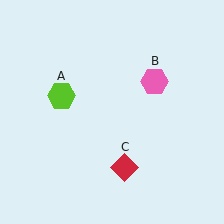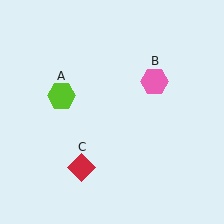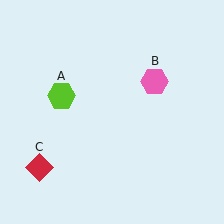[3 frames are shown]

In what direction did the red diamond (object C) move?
The red diamond (object C) moved left.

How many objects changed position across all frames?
1 object changed position: red diamond (object C).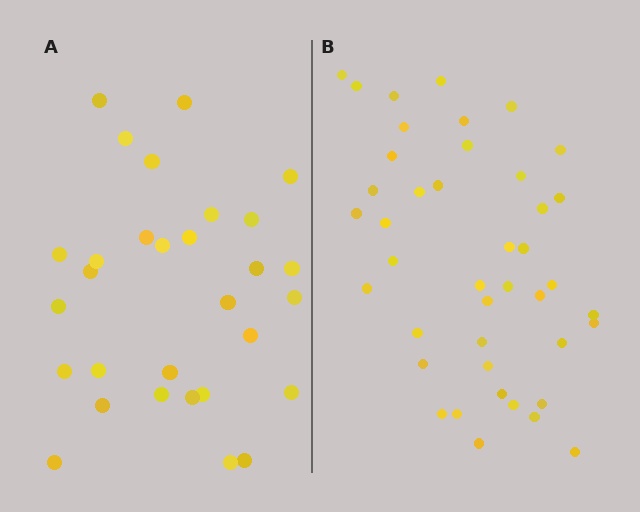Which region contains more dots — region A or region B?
Region B (the right region) has more dots.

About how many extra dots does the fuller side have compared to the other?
Region B has roughly 12 or so more dots than region A.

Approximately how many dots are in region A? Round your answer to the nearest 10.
About 30 dots.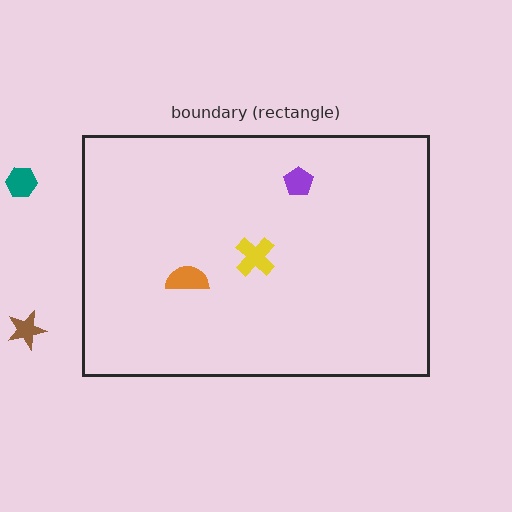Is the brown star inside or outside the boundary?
Outside.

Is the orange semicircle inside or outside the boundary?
Inside.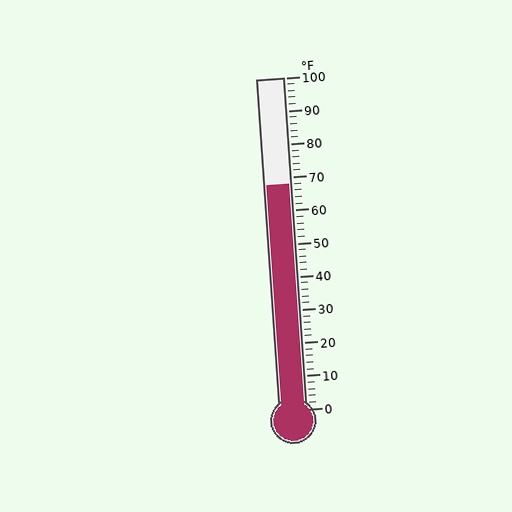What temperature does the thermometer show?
The thermometer shows approximately 68°F.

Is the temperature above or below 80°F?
The temperature is below 80°F.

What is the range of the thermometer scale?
The thermometer scale ranges from 0°F to 100°F.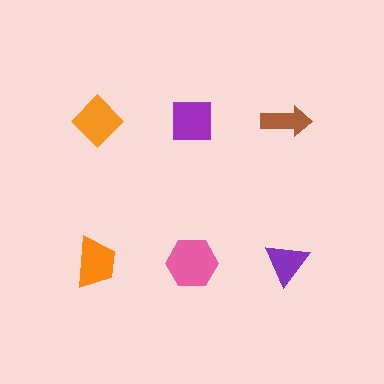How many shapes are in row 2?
3 shapes.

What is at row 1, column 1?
An orange diamond.